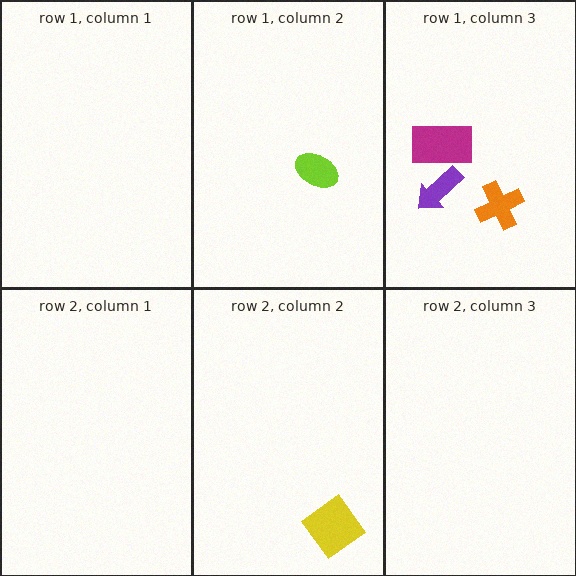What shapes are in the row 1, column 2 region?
The lime ellipse.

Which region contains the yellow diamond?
The row 2, column 2 region.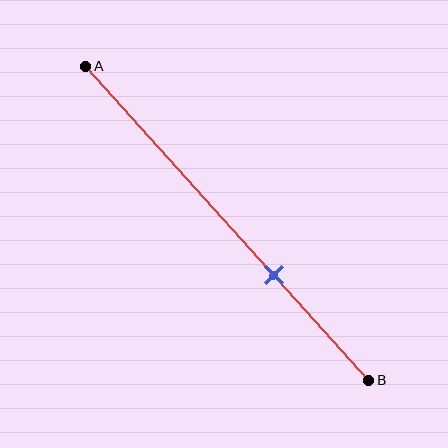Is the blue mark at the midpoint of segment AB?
No, the mark is at about 65% from A, not at the 50% midpoint.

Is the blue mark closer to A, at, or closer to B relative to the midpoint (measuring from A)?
The blue mark is closer to point B than the midpoint of segment AB.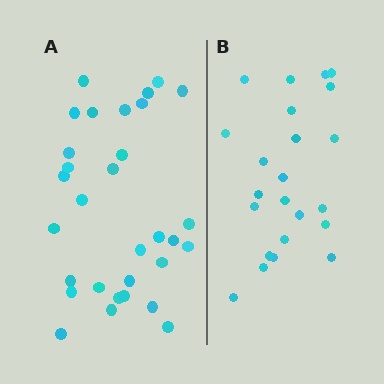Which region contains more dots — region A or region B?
Region A (the left region) has more dots.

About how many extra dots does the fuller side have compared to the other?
Region A has roughly 8 or so more dots than region B.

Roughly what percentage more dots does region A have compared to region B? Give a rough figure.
About 35% more.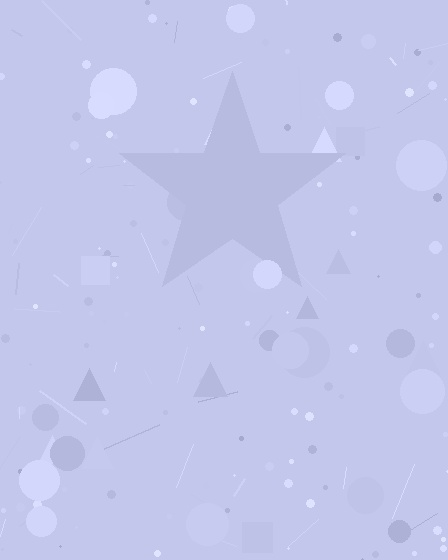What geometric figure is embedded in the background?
A star is embedded in the background.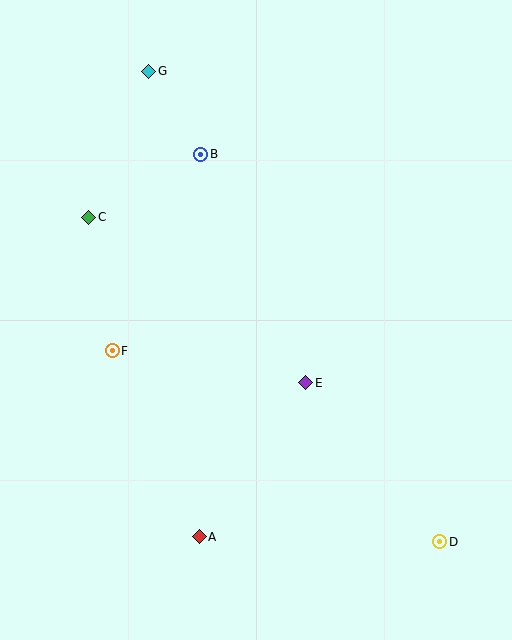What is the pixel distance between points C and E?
The distance between C and E is 273 pixels.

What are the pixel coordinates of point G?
Point G is at (149, 71).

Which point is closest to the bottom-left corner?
Point A is closest to the bottom-left corner.